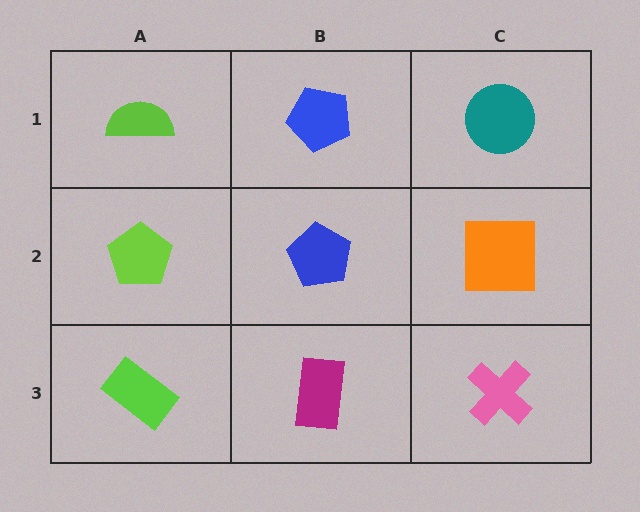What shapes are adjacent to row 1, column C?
An orange square (row 2, column C), a blue pentagon (row 1, column B).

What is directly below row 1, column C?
An orange square.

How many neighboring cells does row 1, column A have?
2.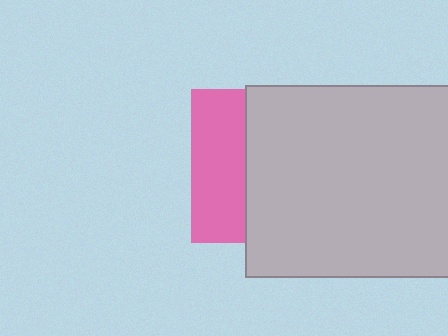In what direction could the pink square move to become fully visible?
The pink square could move left. That would shift it out from behind the light gray rectangle entirely.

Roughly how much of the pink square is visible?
A small part of it is visible (roughly 35%).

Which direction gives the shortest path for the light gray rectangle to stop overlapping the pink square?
Moving right gives the shortest separation.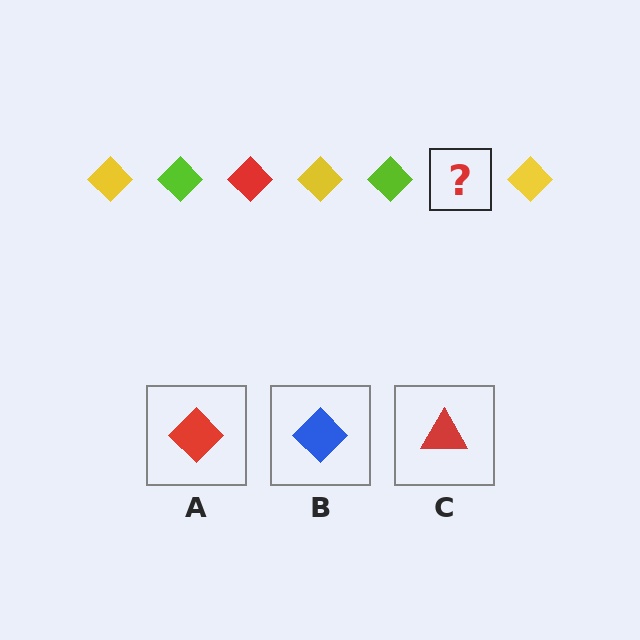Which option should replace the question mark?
Option A.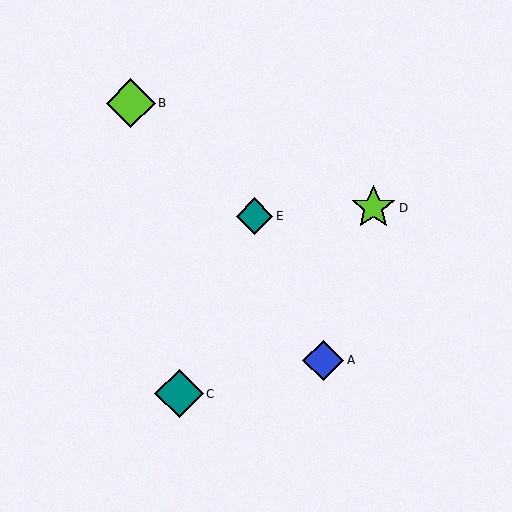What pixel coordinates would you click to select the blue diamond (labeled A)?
Click at (323, 360) to select the blue diamond A.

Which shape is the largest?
The lime diamond (labeled B) is the largest.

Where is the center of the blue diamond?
The center of the blue diamond is at (323, 360).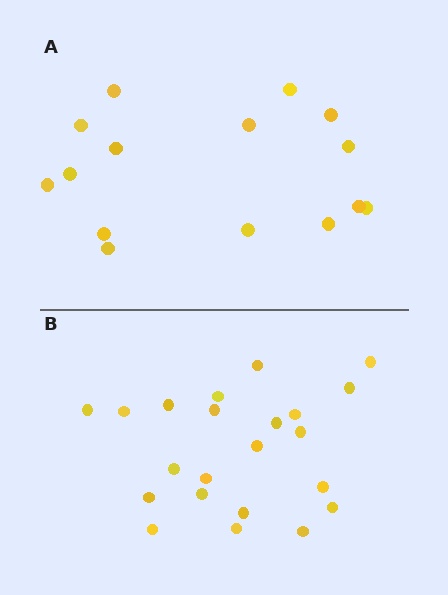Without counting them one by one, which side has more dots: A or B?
Region B (the bottom region) has more dots.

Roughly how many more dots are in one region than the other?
Region B has roughly 8 or so more dots than region A.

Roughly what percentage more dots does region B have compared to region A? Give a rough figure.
About 45% more.